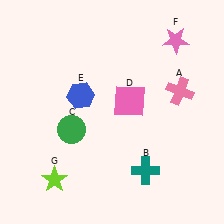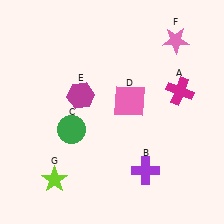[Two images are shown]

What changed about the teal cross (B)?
In Image 1, B is teal. In Image 2, it changed to purple.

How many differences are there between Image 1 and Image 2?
There are 3 differences between the two images.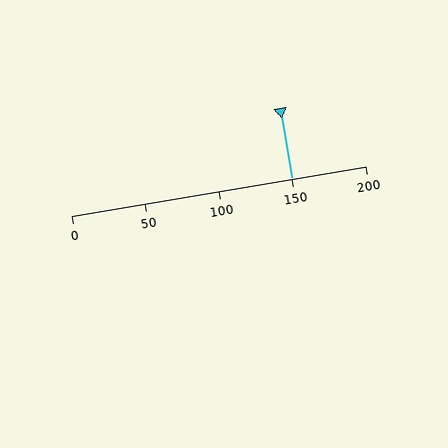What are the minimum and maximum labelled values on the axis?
The axis runs from 0 to 200.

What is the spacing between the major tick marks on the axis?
The major ticks are spaced 50 apart.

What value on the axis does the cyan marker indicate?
The marker indicates approximately 150.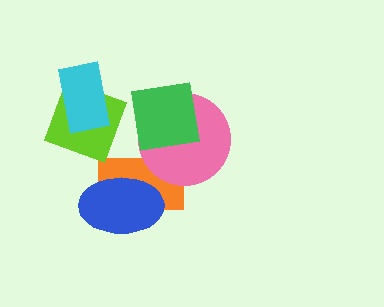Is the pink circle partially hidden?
Yes, it is partially covered by another shape.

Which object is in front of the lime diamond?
The cyan rectangle is in front of the lime diamond.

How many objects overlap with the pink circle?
2 objects overlap with the pink circle.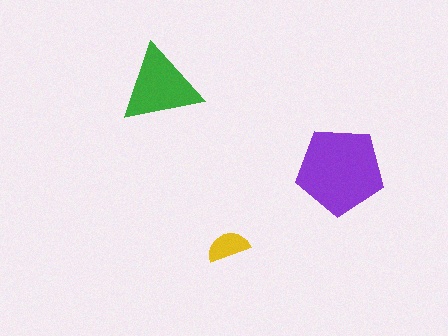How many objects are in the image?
There are 3 objects in the image.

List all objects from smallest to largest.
The yellow semicircle, the green triangle, the purple pentagon.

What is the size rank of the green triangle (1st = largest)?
2nd.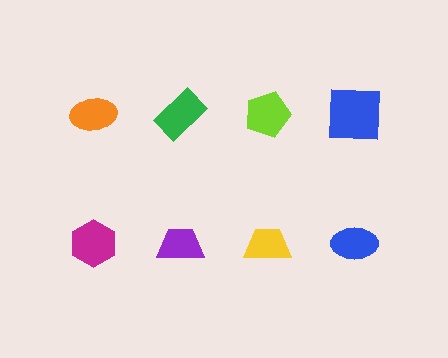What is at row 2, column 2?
A purple trapezoid.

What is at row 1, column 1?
An orange ellipse.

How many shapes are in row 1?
4 shapes.